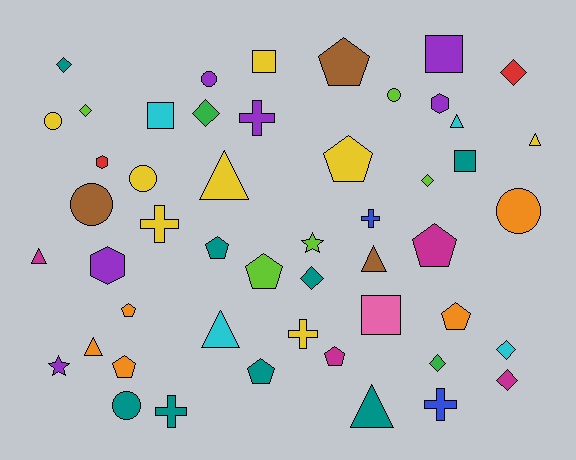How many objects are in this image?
There are 50 objects.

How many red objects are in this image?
There are 2 red objects.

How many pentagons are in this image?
There are 10 pentagons.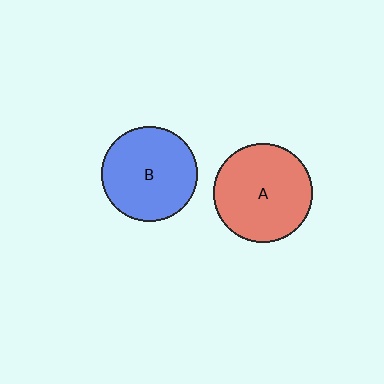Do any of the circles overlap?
No, none of the circles overlap.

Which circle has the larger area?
Circle A (red).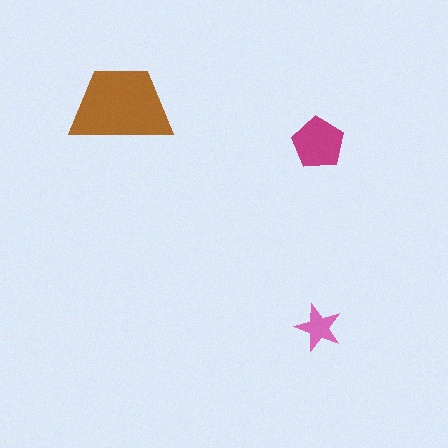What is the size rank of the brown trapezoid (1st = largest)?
1st.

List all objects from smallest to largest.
The pink star, the magenta pentagon, the brown trapezoid.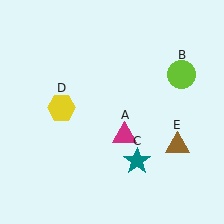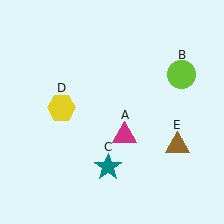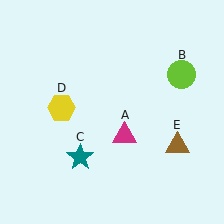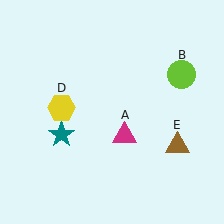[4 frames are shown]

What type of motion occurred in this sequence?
The teal star (object C) rotated clockwise around the center of the scene.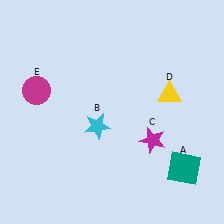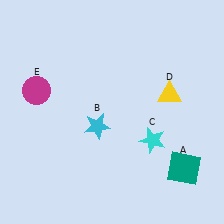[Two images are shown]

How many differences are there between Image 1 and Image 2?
There is 1 difference between the two images.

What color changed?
The star (C) changed from magenta in Image 1 to cyan in Image 2.